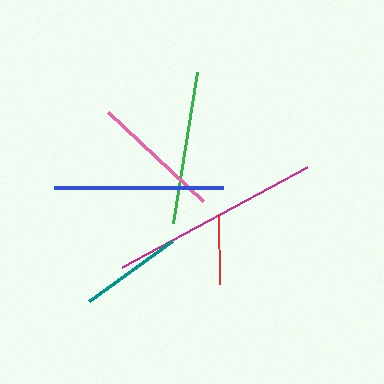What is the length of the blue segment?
The blue segment is approximately 169 pixels long.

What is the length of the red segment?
The red segment is approximately 70 pixels long.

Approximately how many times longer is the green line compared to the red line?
The green line is approximately 2.2 times the length of the red line.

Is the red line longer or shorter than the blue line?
The blue line is longer than the red line.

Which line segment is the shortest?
The red line is the shortest at approximately 70 pixels.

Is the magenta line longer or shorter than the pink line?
The magenta line is longer than the pink line.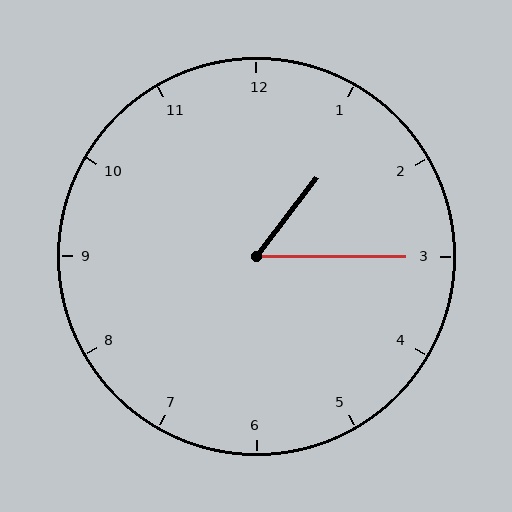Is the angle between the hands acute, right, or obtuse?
It is acute.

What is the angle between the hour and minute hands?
Approximately 52 degrees.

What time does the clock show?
1:15.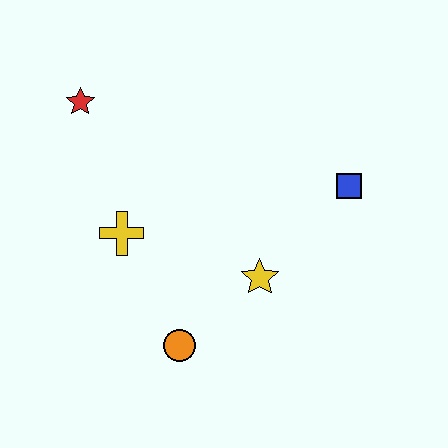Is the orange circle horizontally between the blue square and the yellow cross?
Yes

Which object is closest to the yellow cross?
The orange circle is closest to the yellow cross.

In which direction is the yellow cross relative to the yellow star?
The yellow cross is to the left of the yellow star.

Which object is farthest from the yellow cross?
The blue square is farthest from the yellow cross.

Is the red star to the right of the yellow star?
No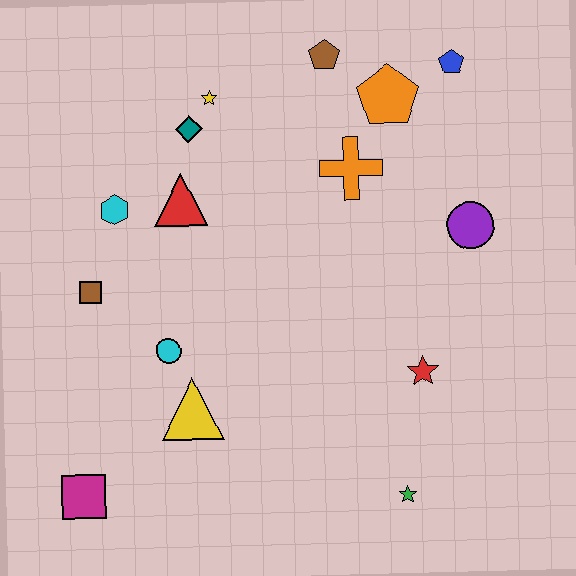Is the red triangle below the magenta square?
No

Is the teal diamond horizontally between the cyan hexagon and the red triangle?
No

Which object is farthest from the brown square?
The blue pentagon is farthest from the brown square.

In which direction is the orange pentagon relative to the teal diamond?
The orange pentagon is to the right of the teal diamond.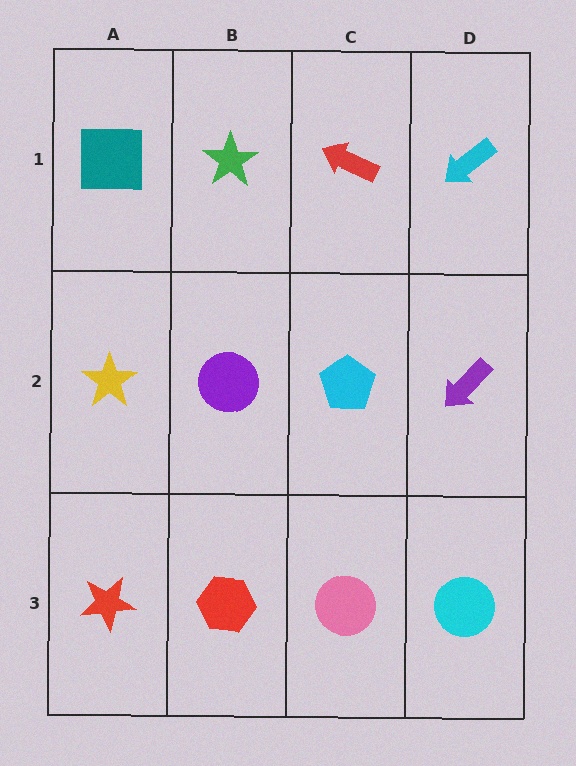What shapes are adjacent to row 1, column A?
A yellow star (row 2, column A), a green star (row 1, column B).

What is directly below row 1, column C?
A cyan pentagon.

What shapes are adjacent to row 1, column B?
A purple circle (row 2, column B), a teal square (row 1, column A), a red arrow (row 1, column C).